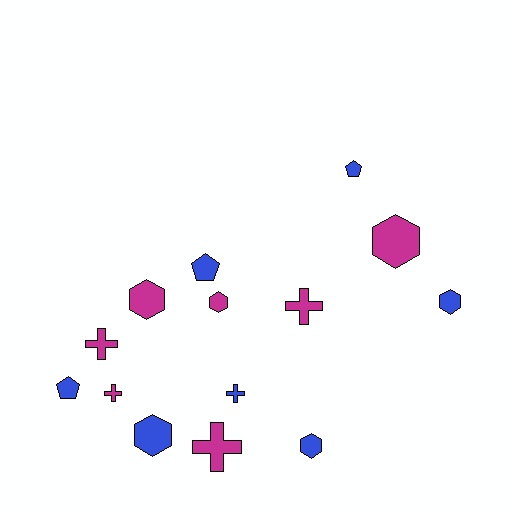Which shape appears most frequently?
Hexagon, with 6 objects.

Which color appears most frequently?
Magenta, with 7 objects.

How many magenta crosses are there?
There are 4 magenta crosses.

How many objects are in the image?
There are 14 objects.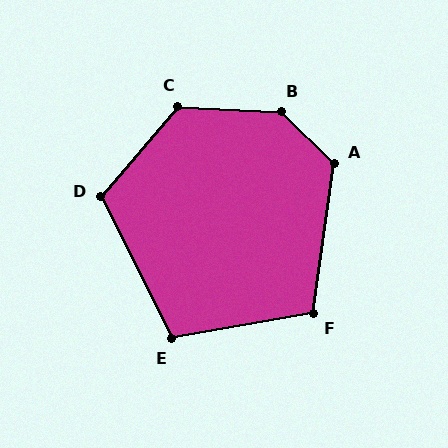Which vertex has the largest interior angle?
B, at approximately 139 degrees.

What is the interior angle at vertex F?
Approximately 108 degrees (obtuse).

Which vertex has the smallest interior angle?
E, at approximately 106 degrees.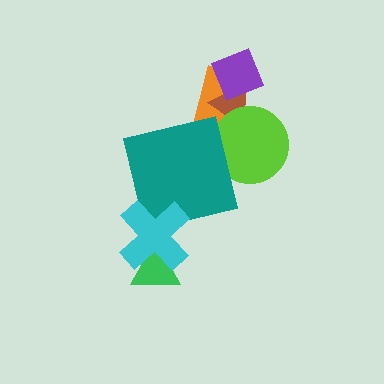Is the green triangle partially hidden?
Yes, it is partially covered by another shape.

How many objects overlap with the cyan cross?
2 objects overlap with the cyan cross.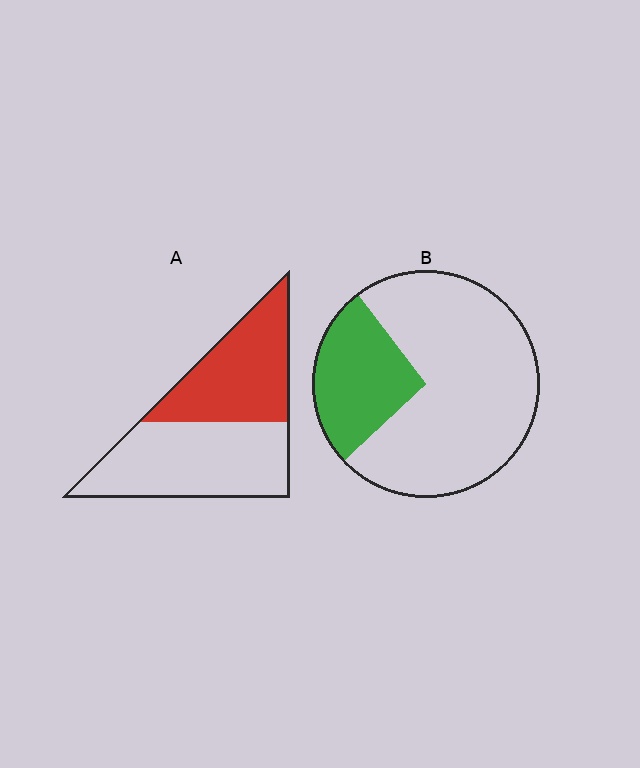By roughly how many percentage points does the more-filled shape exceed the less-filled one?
By roughly 20 percentage points (A over B).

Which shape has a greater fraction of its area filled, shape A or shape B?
Shape A.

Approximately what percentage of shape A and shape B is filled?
A is approximately 45% and B is approximately 25%.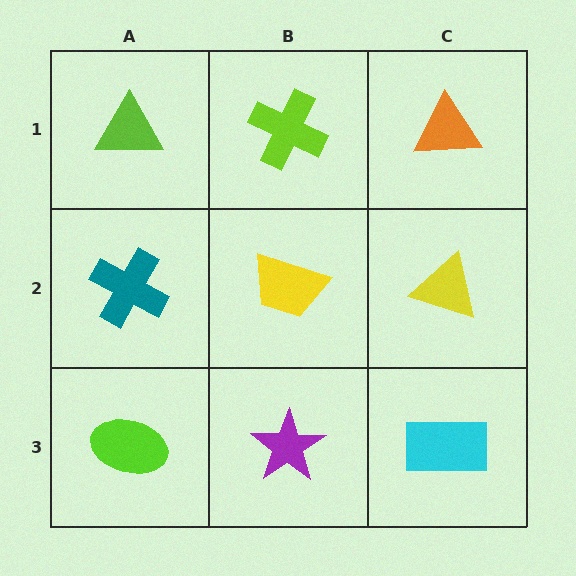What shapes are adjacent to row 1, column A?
A teal cross (row 2, column A), a lime cross (row 1, column B).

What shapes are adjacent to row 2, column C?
An orange triangle (row 1, column C), a cyan rectangle (row 3, column C), a yellow trapezoid (row 2, column B).